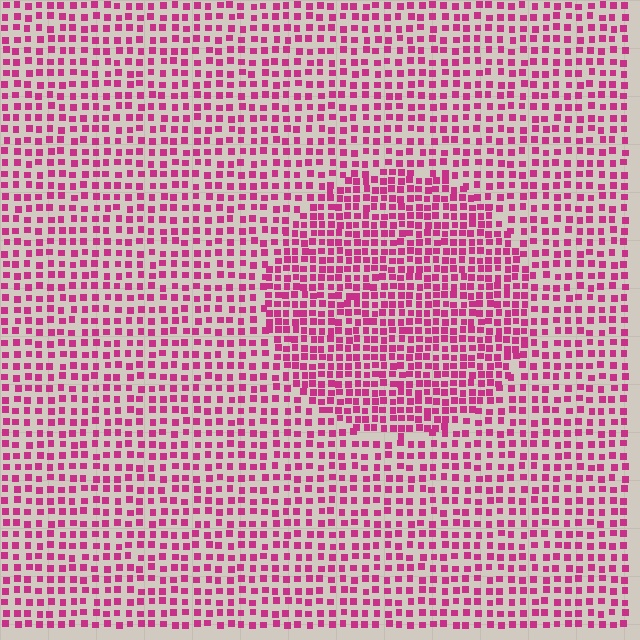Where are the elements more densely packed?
The elements are more densely packed inside the circle boundary.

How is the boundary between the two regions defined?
The boundary is defined by a change in element density (approximately 1.6x ratio). All elements are the same color, size, and shape.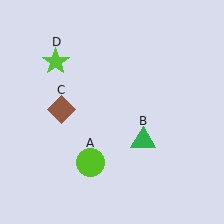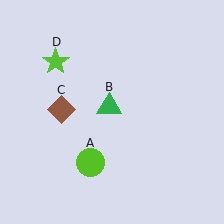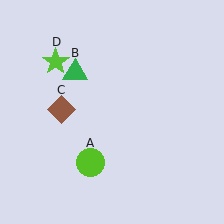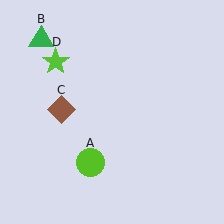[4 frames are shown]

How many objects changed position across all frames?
1 object changed position: green triangle (object B).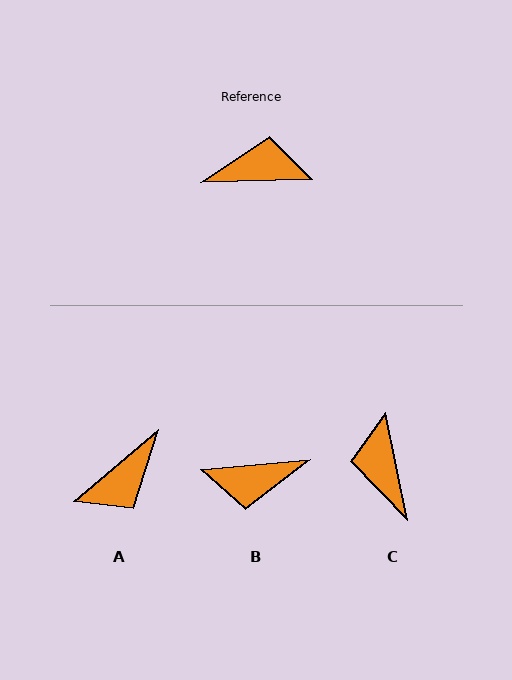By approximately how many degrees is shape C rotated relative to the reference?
Approximately 100 degrees counter-clockwise.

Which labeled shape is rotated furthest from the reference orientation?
B, about 176 degrees away.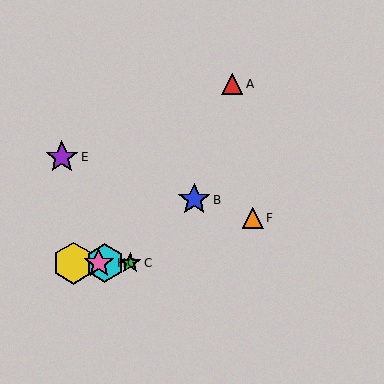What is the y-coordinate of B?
Object B is at y≈200.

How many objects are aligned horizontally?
4 objects (C, D, G, H) are aligned horizontally.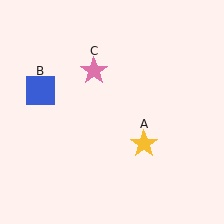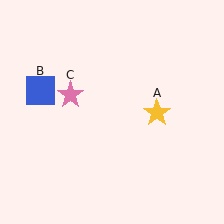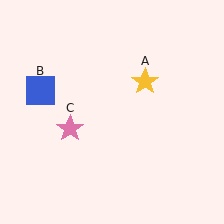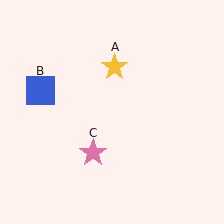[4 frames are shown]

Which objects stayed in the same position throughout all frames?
Blue square (object B) remained stationary.